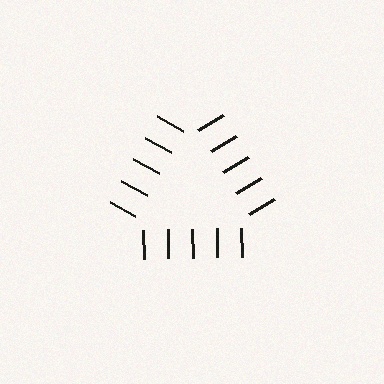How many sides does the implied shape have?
3 sides — the line-ends trace a triangle.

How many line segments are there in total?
15 — 5 along each of the 3 edges.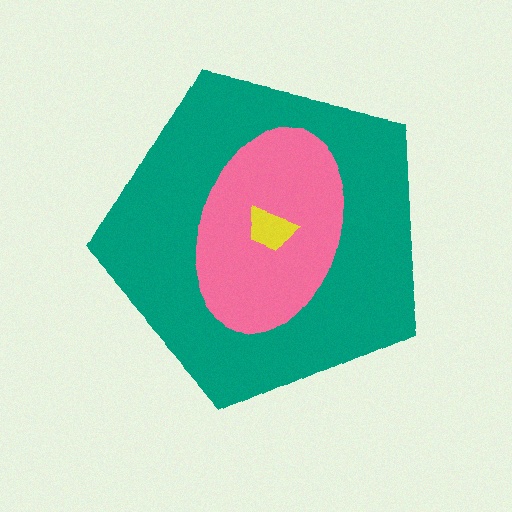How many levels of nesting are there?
3.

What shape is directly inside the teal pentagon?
The pink ellipse.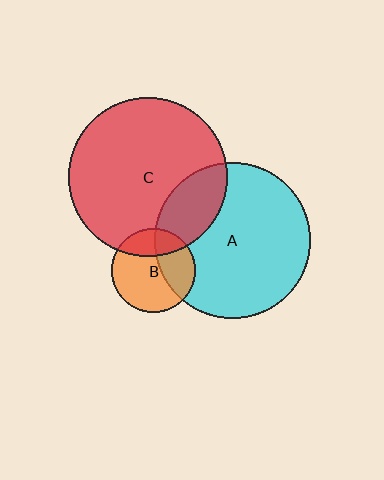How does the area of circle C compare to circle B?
Approximately 3.6 times.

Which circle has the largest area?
Circle C (red).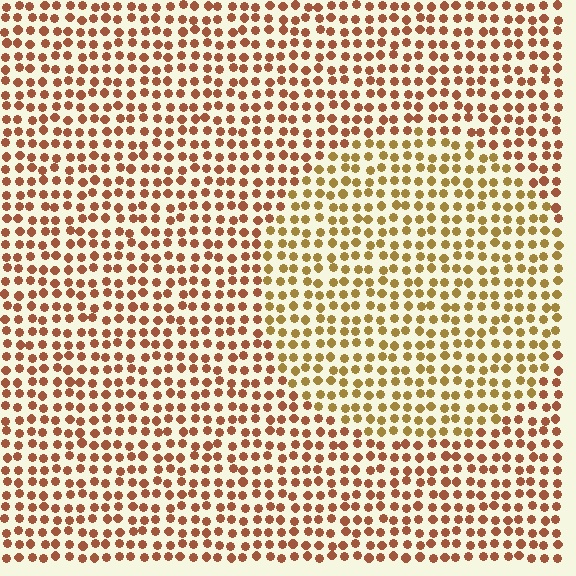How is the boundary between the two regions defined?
The boundary is defined purely by a slight shift in hue (about 30 degrees). Spacing, size, and orientation are identical on both sides.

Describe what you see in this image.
The image is filled with small brown elements in a uniform arrangement. A circle-shaped region is visible where the elements are tinted to a slightly different hue, forming a subtle color boundary.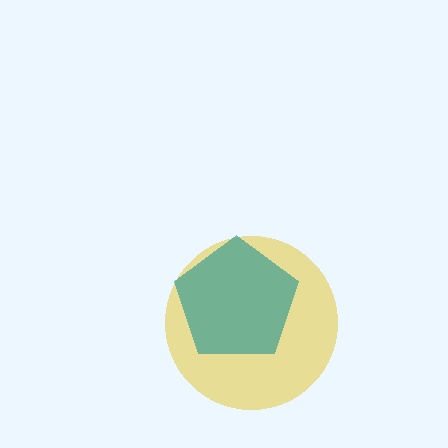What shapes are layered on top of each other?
The layered shapes are: a yellow circle, a teal pentagon.